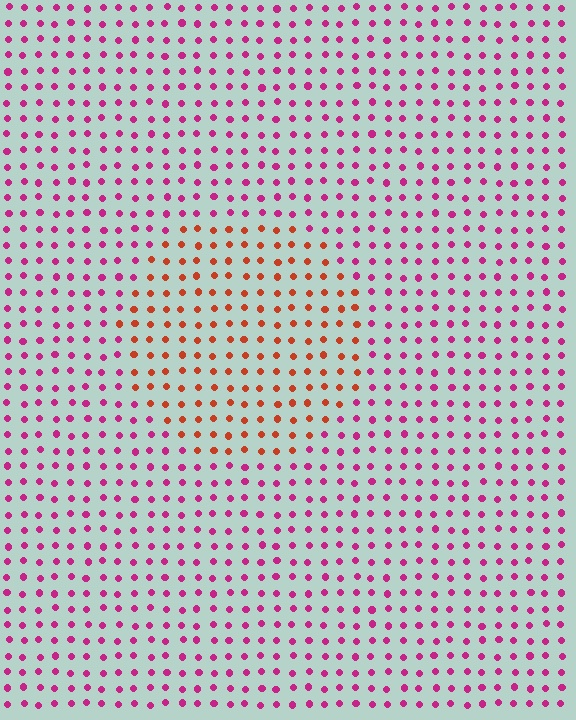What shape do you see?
I see a circle.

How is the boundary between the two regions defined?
The boundary is defined purely by a slight shift in hue (about 48 degrees). Spacing, size, and orientation are identical on both sides.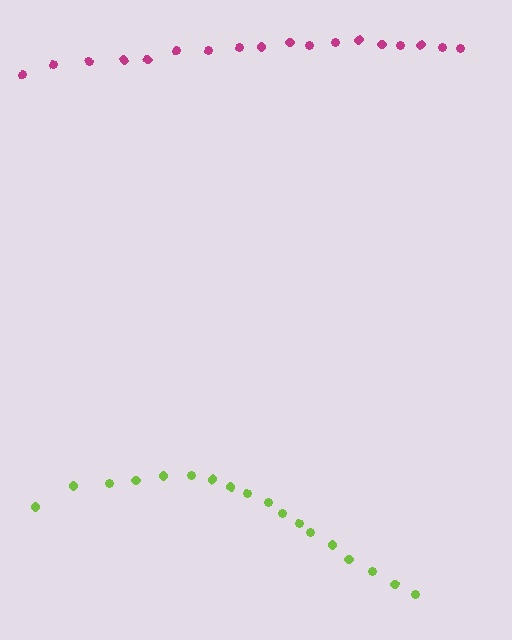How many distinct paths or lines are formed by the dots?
There are 2 distinct paths.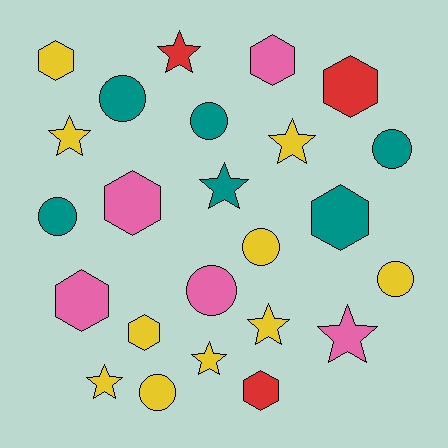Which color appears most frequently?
Yellow, with 10 objects.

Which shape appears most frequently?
Hexagon, with 8 objects.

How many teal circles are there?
There are 4 teal circles.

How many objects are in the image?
There are 24 objects.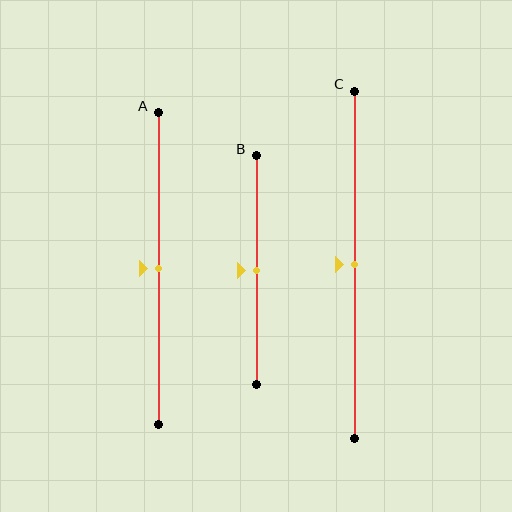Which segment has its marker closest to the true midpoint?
Segment A has its marker closest to the true midpoint.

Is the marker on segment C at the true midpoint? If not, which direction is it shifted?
Yes, the marker on segment C is at the true midpoint.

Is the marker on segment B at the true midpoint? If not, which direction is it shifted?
Yes, the marker on segment B is at the true midpoint.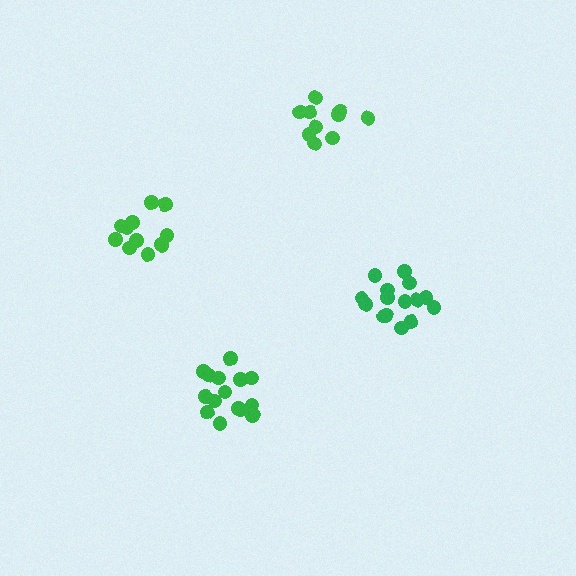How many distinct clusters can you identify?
There are 4 distinct clusters.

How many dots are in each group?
Group 1: 15 dots, Group 2: 10 dots, Group 3: 11 dots, Group 4: 15 dots (51 total).